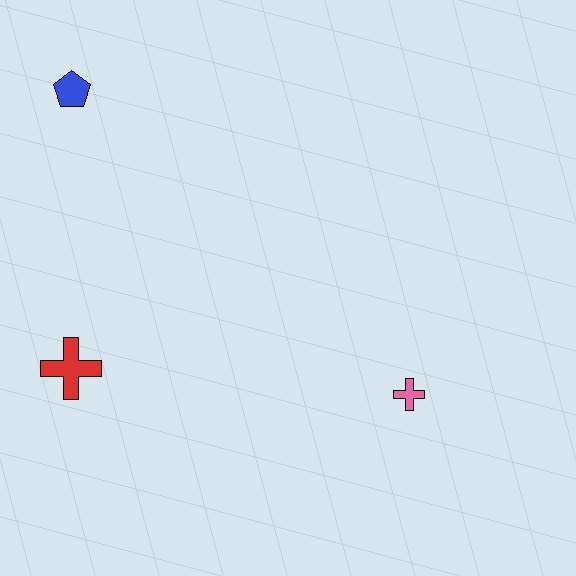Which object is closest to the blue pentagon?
The red cross is closest to the blue pentagon.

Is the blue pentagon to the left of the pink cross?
Yes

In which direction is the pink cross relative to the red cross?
The pink cross is to the right of the red cross.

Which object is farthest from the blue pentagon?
The pink cross is farthest from the blue pentagon.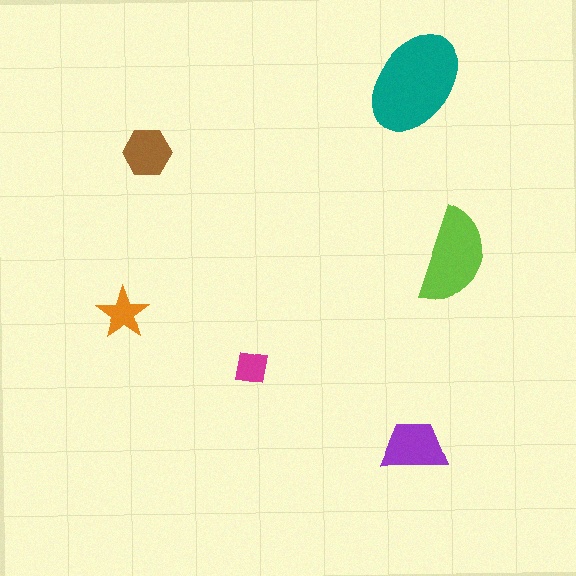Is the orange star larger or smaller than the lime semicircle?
Smaller.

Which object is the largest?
The teal ellipse.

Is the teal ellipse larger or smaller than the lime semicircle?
Larger.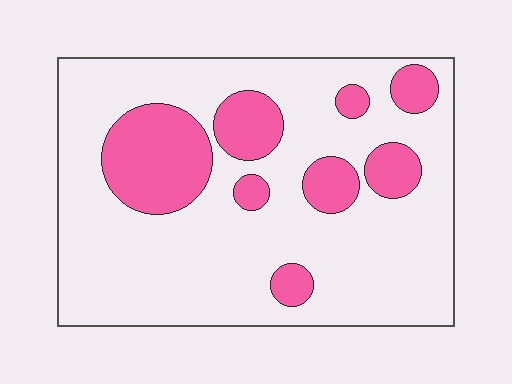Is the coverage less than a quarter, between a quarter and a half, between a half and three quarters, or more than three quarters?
Less than a quarter.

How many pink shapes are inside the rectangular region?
8.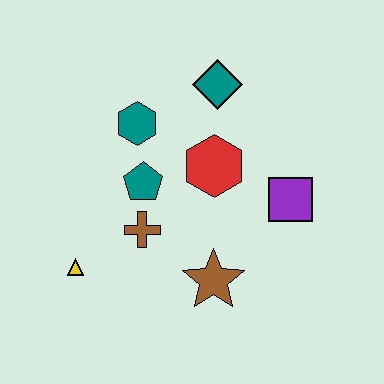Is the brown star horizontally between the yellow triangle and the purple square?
Yes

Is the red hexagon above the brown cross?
Yes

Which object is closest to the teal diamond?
The red hexagon is closest to the teal diamond.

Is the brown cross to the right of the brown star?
No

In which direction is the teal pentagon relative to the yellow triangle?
The teal pentagon is above the yellow triangle.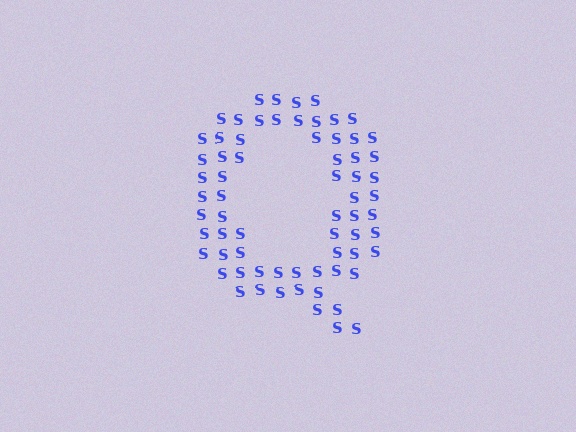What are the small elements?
The small elements are letter S's.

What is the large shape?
The large shape is the letter Q.